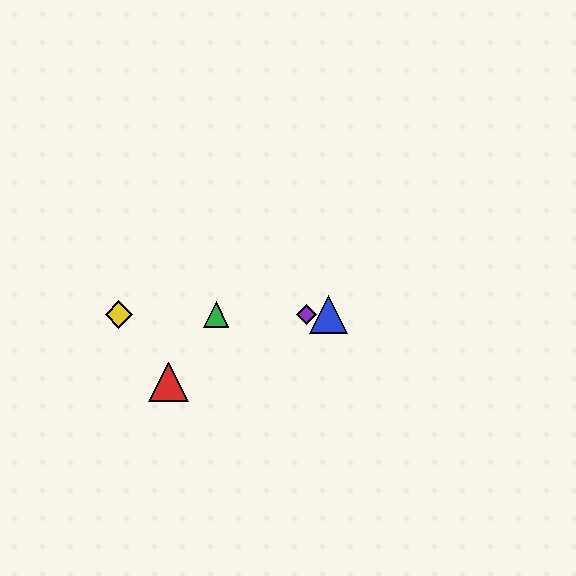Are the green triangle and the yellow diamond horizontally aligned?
Yes, both are at y≈314.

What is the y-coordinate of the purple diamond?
The purple diamond is at y≈314.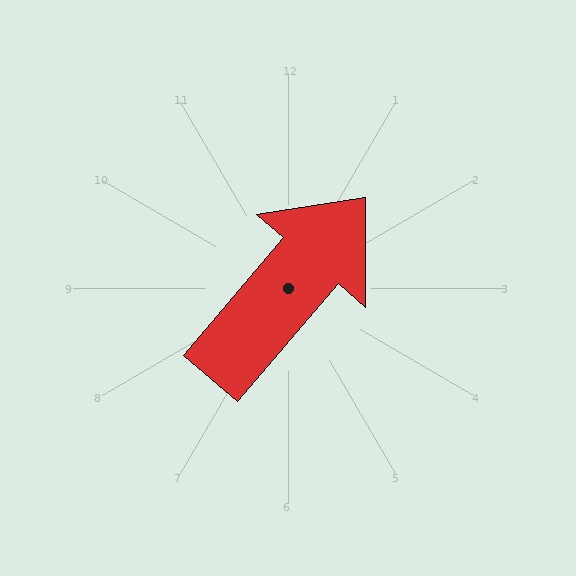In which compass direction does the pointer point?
Northeast.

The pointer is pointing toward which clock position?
Roughly 1 o'clock.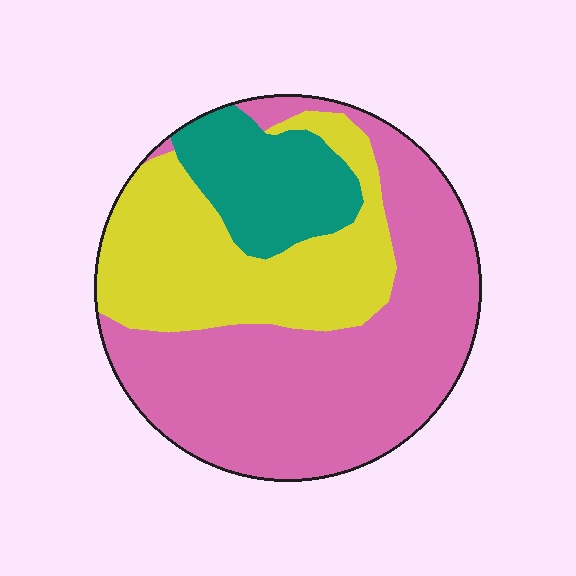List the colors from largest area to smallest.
From largest to smallest: pink, yellow, teal.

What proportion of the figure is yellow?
Yellow takes up about one third (1/3) of the figure.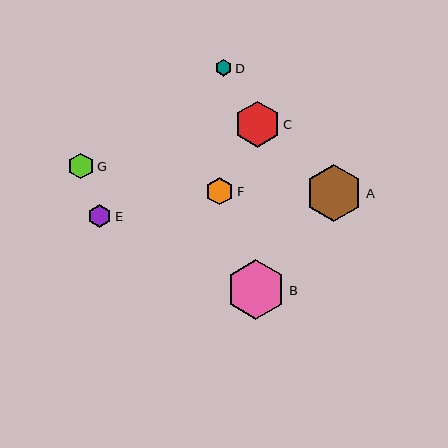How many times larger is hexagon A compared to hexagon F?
Hexagon A is approximately 2.1 times the size of hexagon F.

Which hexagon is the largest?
Hexagon B is the largest with a size of approximately 60 pixels.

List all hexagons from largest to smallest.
From largest to smallest: B, A, C, F, G, E, D.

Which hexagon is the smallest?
Hexagon D is the smallest with a size of approximately 17 pixels.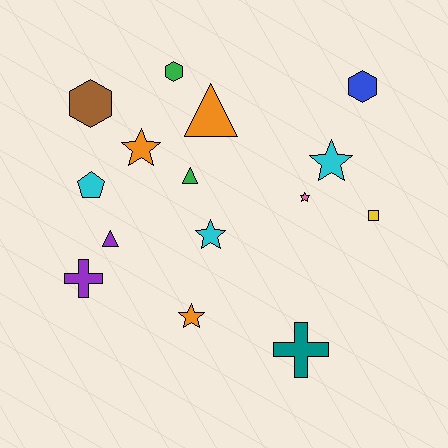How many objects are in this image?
There are 15 objects.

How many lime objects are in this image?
There are no lime objects.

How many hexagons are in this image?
There are 3 hexagons.